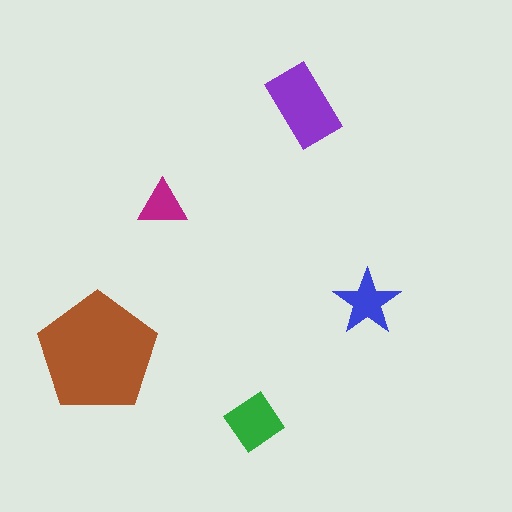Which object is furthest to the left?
The brown pentagon is leftmost.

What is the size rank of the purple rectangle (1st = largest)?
2nd.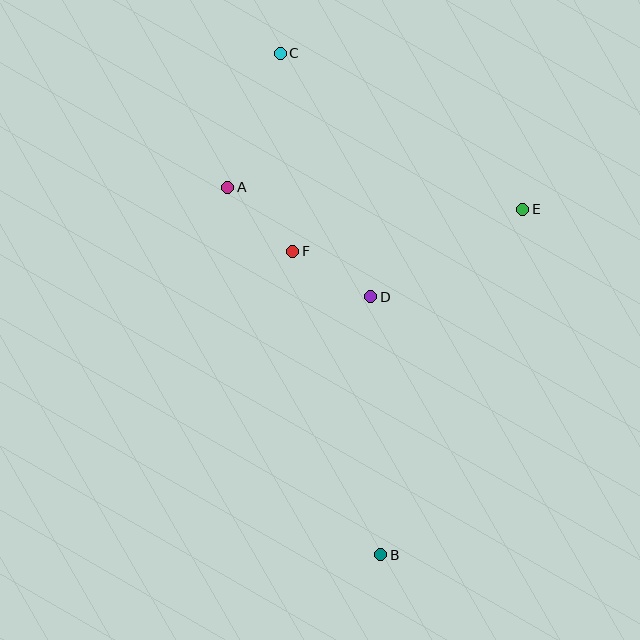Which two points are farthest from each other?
Points B and C are farthest from each other.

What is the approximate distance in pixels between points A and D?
The distance between A and D is approximately 180 pixels.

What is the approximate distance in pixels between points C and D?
The distance between C and D is approximately 260 pixels.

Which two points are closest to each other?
Points D and F are closest to each other.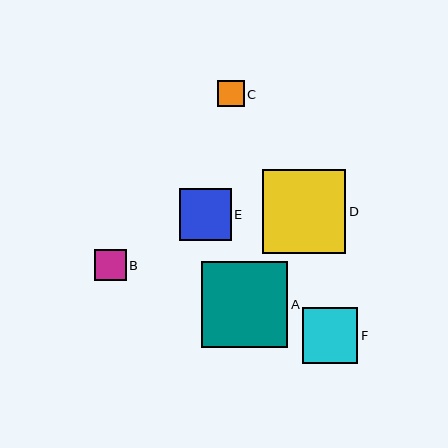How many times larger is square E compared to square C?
Square E is approximately 2.0 times the size of square C.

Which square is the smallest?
Square C is the smallest with a size of approximately 27 pixels.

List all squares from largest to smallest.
From largest to smallest: A, D, F, E, B, C.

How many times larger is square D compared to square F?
Square D is approximately 1.5 times the size of square F.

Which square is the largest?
Square A is the largest with a size of approximately 86 pixels.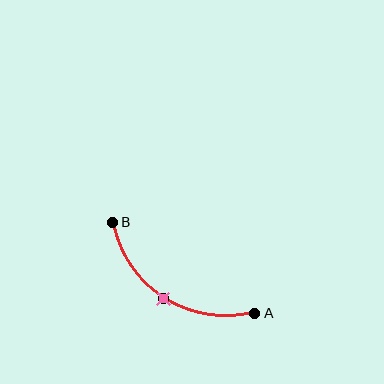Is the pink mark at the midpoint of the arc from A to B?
Yes. The pink mark lies on the arc at equal arc-length from both A and B — it is the arc midpoint.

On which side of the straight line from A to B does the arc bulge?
The arc bulges below the straight line connecting A and B.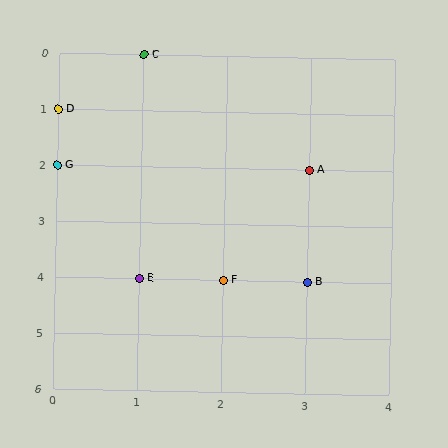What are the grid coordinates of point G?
Point G is at grid coordinates (0, 2).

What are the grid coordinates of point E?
Point E is at grid coordinates (1, 4).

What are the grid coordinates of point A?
Point A is at grid coordinates (3, 2).